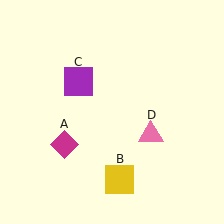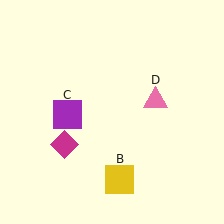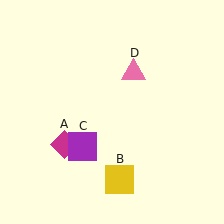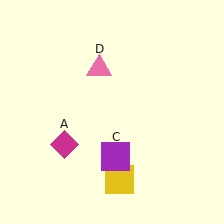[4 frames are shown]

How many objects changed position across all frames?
2 objects changed position: purple square (object C), pink triangle (object D).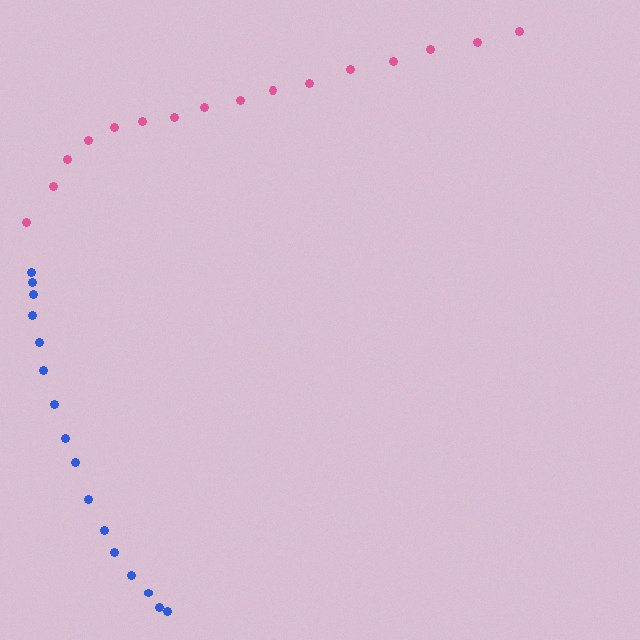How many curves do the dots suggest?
There are 2 distinct paths.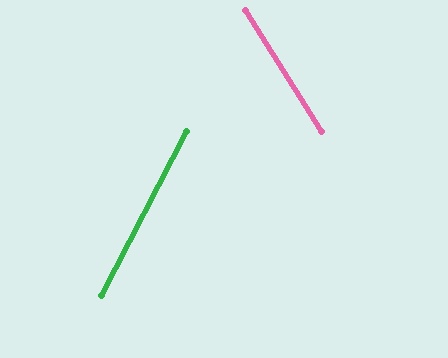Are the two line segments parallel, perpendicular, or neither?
Neither parallel nor perpendicular — they differ by about 59°.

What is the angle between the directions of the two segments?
Approximately 59 degrees.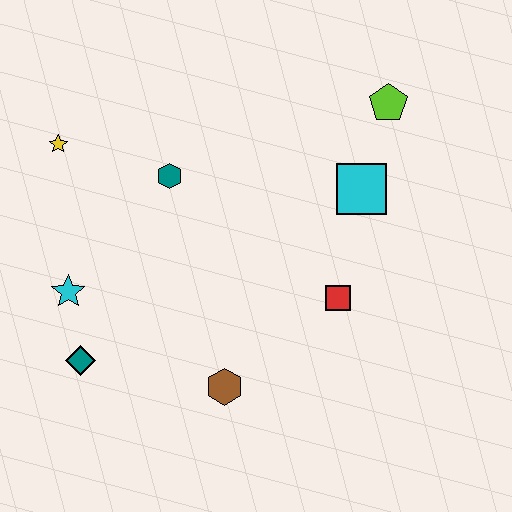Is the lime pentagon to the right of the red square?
Yes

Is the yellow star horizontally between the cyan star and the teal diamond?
No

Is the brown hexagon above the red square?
No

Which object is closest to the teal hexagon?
The yellow star is closest to the teal hexagon.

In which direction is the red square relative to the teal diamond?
The red square is to the right of the teal diamond.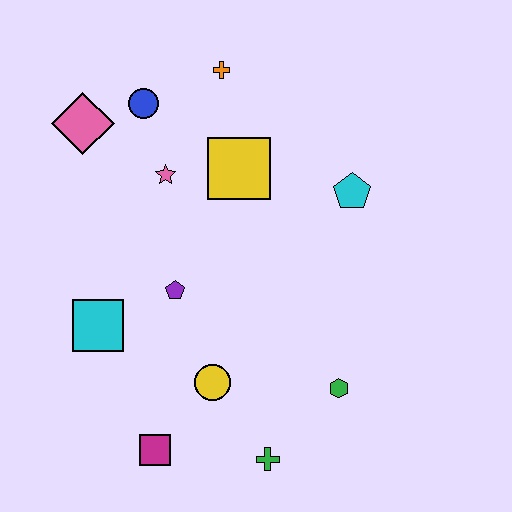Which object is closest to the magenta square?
The yellow circle is closest to the magenta square.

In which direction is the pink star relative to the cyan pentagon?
The pink star is to the left of the cyan pentagon.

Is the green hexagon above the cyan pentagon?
No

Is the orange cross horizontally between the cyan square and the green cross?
Yes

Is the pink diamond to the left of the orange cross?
Yes